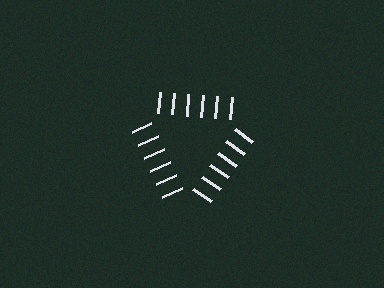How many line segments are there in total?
18 — 6 along each of the 3 edges.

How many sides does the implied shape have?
3 sides — the line-ends trace a triangle.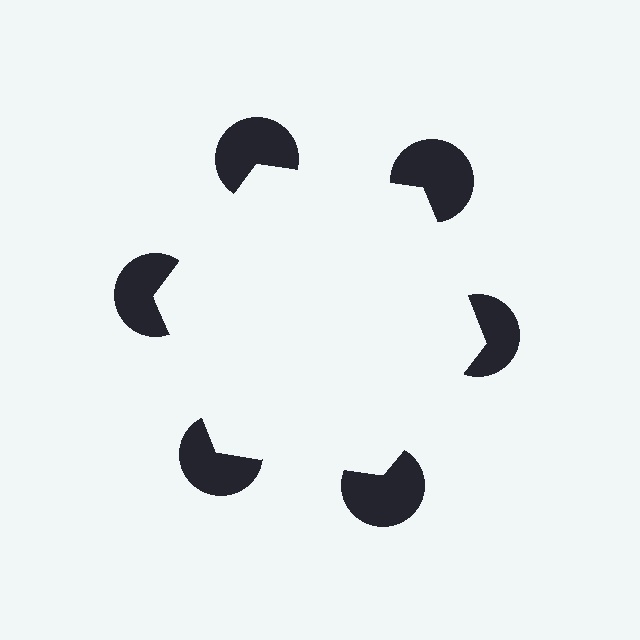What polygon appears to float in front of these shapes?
An illusory hexagon — its edges are inferred from the aligned wedge cuts in the pac-man discs, not physically drawn.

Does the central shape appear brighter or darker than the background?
It typically appears slightly brighter than the background, even though no actual brightness change is drawn.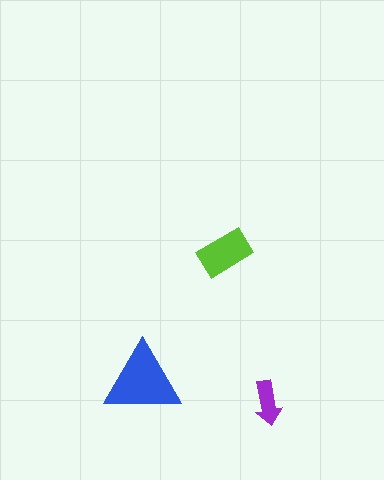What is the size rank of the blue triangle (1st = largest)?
1st.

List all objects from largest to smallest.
The blue triangle, the lime rectangle, the purple arrow.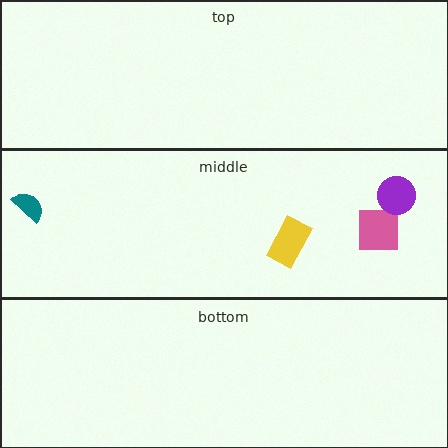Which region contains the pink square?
The middle region.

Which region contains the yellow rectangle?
The middle region.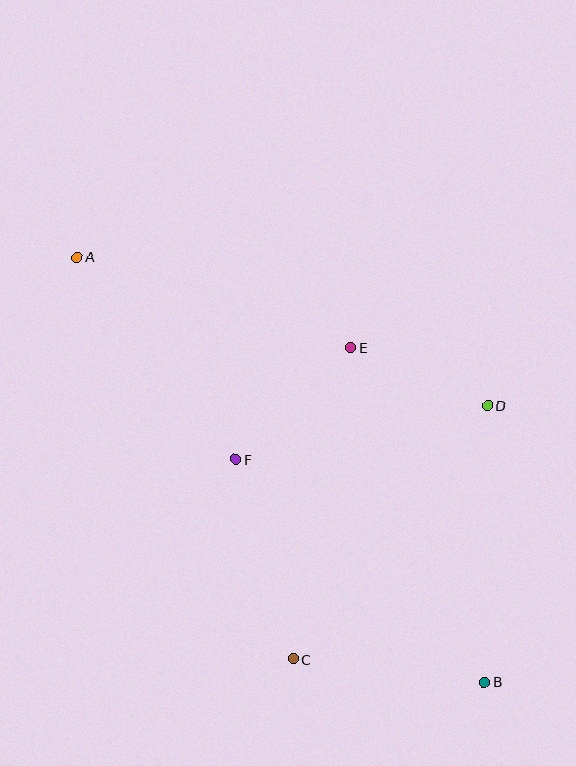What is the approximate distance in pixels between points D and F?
The distance between D and F is approximately 258 pixels.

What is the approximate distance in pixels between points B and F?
The distance between B and F is approximately 334 pixels.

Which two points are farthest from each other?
Points A and B are farthest from each other.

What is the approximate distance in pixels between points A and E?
The distance between A and E is approximately 288 pixels.